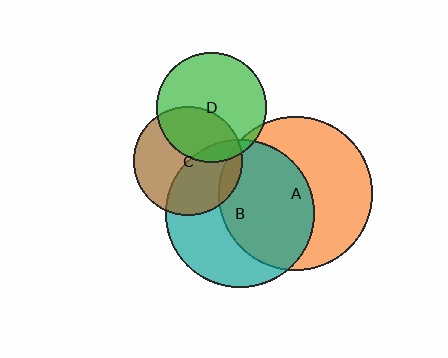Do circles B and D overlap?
Yes.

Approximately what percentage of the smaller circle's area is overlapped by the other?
Approximately 10%.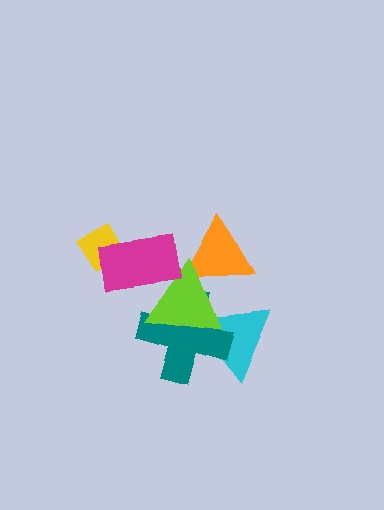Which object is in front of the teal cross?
The lime triangle is in front of the teal cross.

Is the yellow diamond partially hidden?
Yes, it is partially covered by another shape.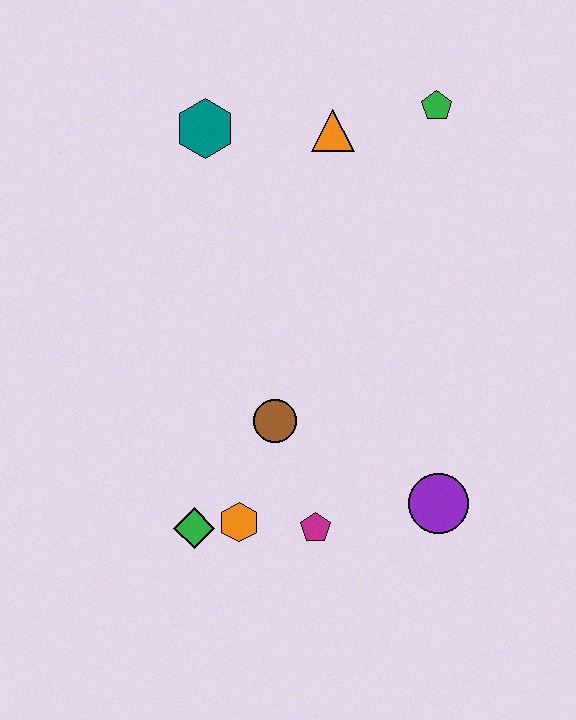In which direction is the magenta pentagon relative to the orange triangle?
The magenta pentagon is below the orange triangle.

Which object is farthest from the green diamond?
The green pentagon is farthest from the green diamond.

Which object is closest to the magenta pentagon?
The orange hexagon is closest to the magenta pentagon.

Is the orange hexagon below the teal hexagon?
Yes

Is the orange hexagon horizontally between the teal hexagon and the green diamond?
No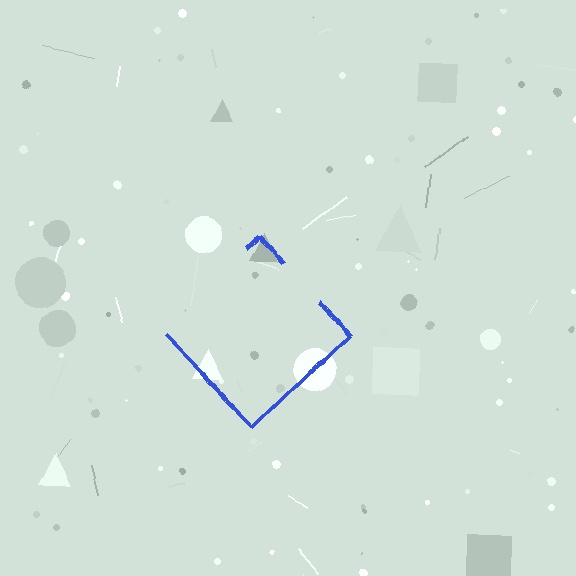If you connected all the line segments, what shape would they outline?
They would outline a diamond.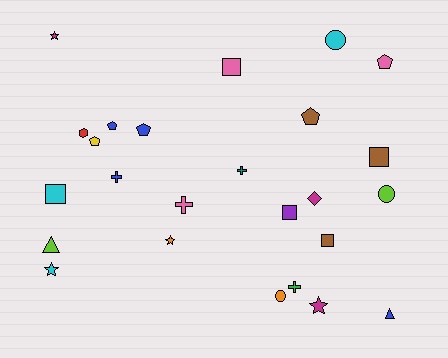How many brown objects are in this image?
There are 3 brown objects.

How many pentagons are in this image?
There are 5 pentagons.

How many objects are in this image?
There are 25 objects.